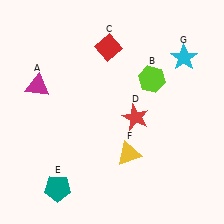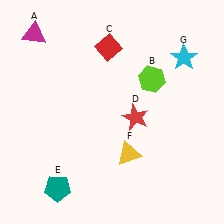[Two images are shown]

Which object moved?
The magenta triangle (A) moved up.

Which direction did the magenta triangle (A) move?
The magenta triangle (A) moved up.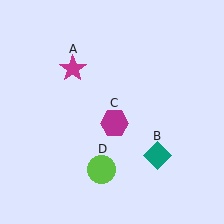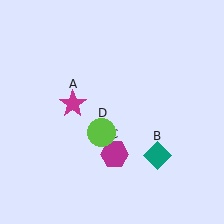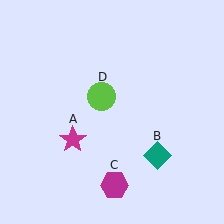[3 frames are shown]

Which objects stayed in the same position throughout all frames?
Teal diamond (object B) remained stationary.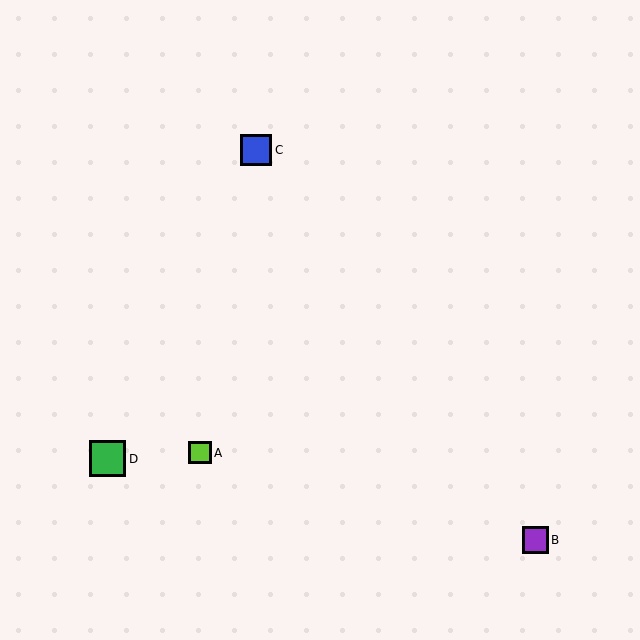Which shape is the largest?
The green square (labeled D) is the largest.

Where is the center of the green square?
The center of the green square is at (107, 459).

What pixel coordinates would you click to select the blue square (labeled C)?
Click at (256, 150) to select the blue square C.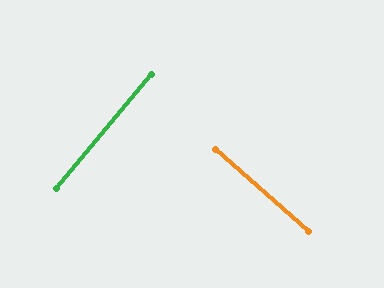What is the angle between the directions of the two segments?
Approximately 88 degrees.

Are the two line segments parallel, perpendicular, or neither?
Perpendicular — they meet at approximately 88°.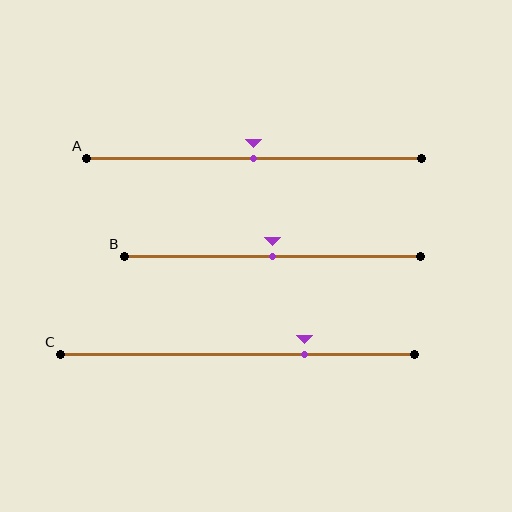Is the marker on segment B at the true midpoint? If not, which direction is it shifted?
Yes, the marker on segment B is at the true midpoint.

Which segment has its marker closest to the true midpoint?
Segment A has its marker closest to the true midpoint.